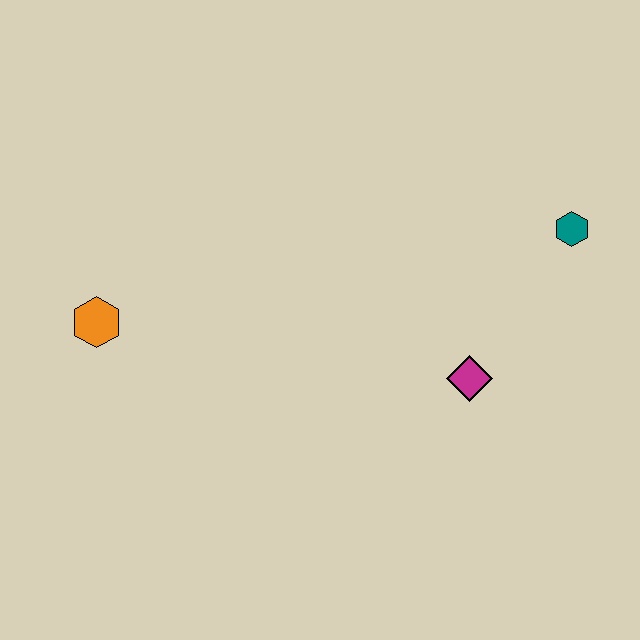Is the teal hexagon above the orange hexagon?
Yes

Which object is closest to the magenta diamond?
The teal hexagon is closest to the magenta diamond.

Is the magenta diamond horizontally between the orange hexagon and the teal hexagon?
Yes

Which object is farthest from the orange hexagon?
The teal hexagon is farthest from the orange hexagon.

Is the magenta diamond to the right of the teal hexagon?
No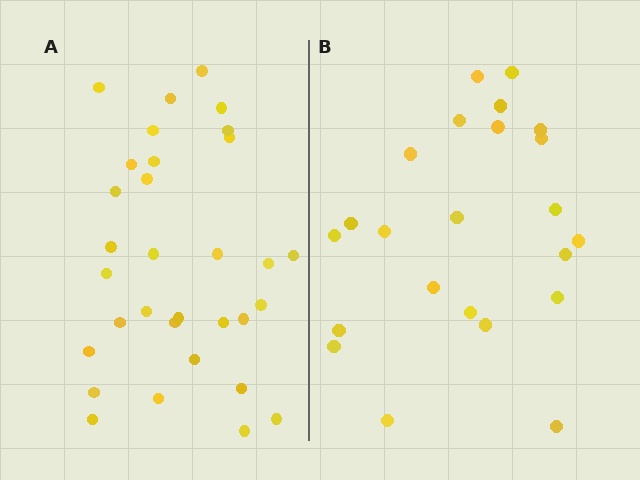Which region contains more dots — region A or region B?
Region A (the left region) has more dots.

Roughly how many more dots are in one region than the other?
Region A has roughly 8 or so more dots than region B.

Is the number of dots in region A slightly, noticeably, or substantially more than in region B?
Region A has noticeably more, but not dramatically so. The ratio is roughly 1.4 to 1.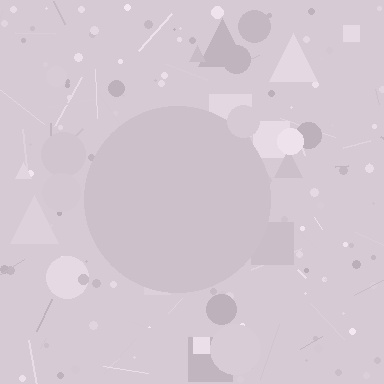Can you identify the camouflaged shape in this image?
The camouflaged shape is a circle.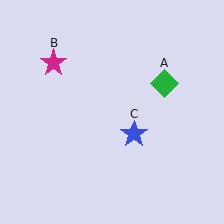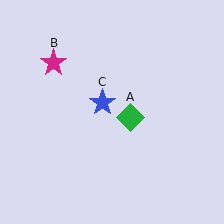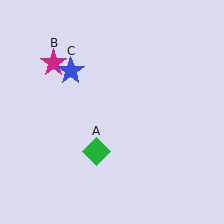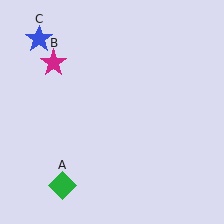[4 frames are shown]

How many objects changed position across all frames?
2 objects changed position: green diamond (object A), blue star (object C).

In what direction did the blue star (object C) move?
The blue star (object C) moved up and to the left.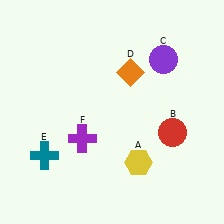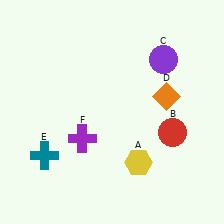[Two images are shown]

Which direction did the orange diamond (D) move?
The orange diamond (D) moved right.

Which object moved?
The orange diamond (D) moved right.